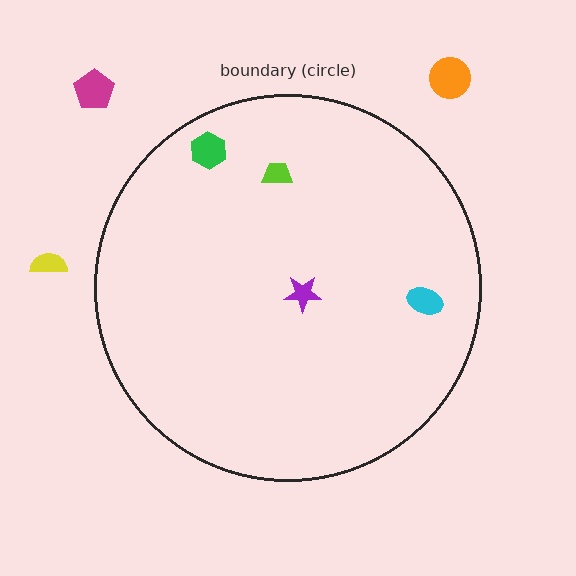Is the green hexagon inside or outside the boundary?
Inside.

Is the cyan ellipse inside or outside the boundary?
Inside.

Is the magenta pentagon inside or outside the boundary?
Outside.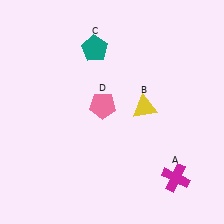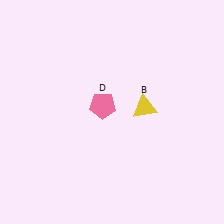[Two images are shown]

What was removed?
The magenta cross (A), the teal pentagon (C) were removed in Image 2.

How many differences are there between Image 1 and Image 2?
There are 2 differences between the two images.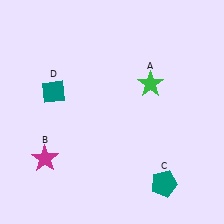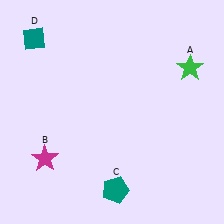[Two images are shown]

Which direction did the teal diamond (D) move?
The teal diamond (D) moved up.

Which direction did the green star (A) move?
The green star (A) moved right.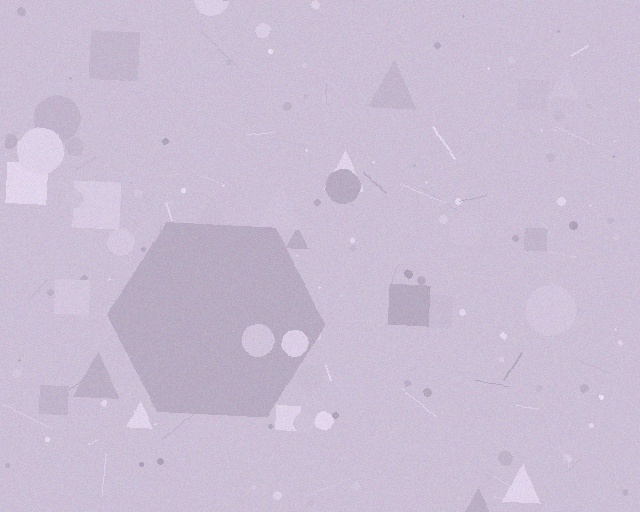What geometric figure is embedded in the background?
A hexagon is embedded in the background.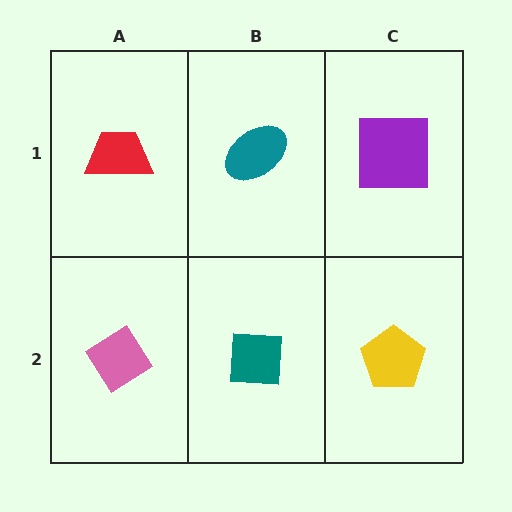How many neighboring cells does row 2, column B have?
3.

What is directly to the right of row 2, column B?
A yellow pentagon.